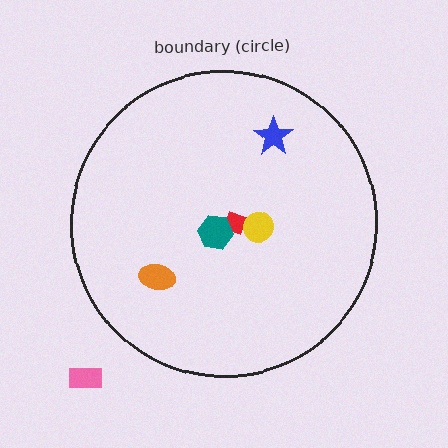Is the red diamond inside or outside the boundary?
Inside.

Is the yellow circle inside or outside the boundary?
Inside.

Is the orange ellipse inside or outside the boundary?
Inside.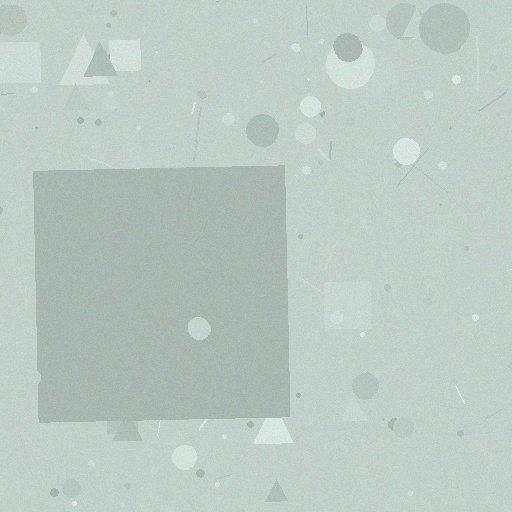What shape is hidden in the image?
A square is hidden in the image.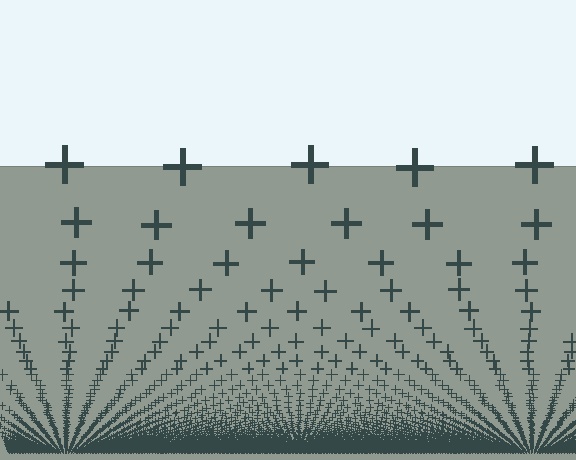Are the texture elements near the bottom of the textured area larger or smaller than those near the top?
Smaller. The gradient is inverted — elements near the bottom are smaller and denser.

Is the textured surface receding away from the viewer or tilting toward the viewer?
The surface appears to tilt toward the viewer. Texture elements get larger and sparser toward the top.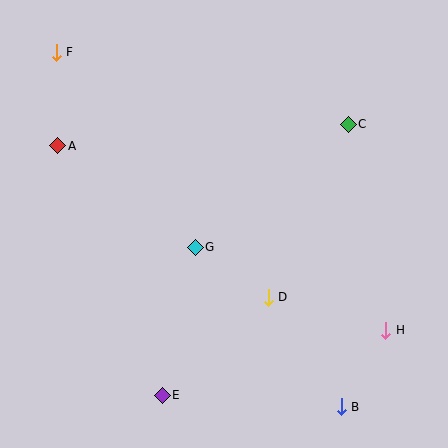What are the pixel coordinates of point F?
Point F is at (56, 52).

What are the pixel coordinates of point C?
Point C is at (348, 124).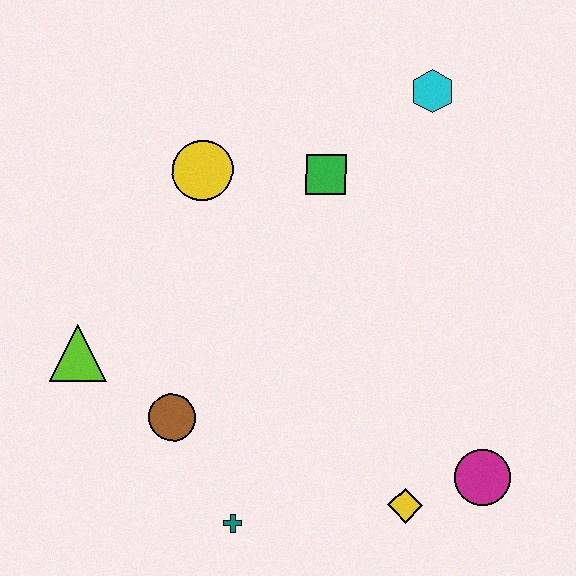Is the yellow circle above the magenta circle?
Yes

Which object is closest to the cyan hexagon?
The green square is closest to the cyan hexagon.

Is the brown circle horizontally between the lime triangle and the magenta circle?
Yes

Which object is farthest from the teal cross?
The cyan hexagon is farthest from the teal cross.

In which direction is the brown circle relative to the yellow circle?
The brown circle is below the yellow circle.